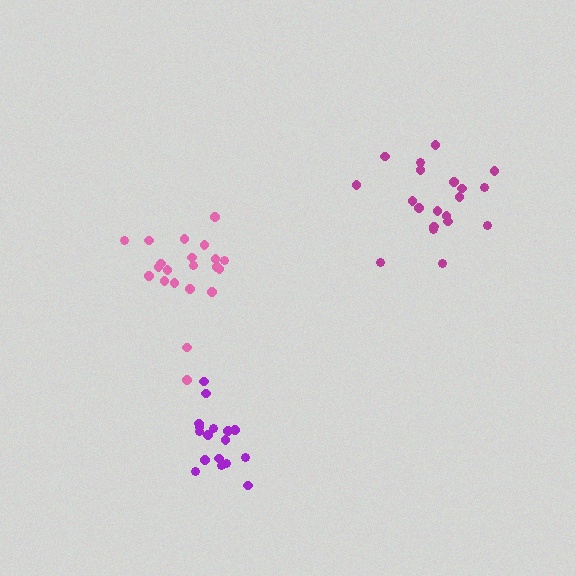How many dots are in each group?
Group 1: 20 dots, Group 2: 17 dots, Group 3: 21 dots (58 total).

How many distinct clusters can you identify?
There are 3 distinct clusters.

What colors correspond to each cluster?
The clusters are colored: magenta, purple, pink.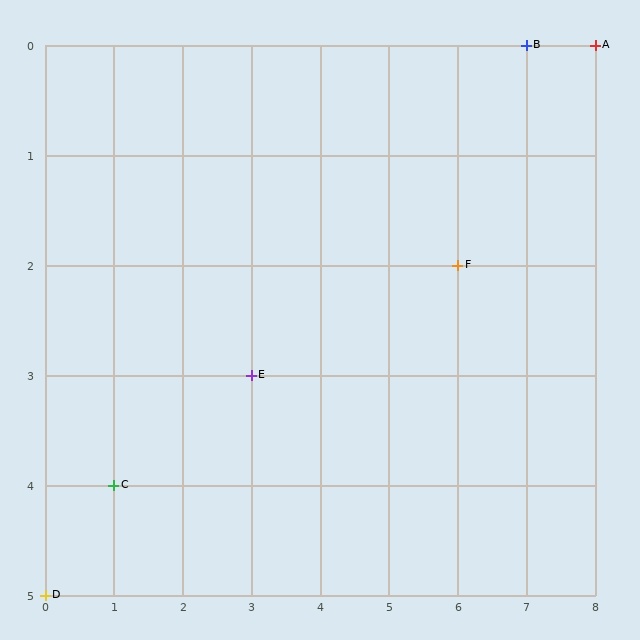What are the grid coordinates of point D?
Point D is at grid coordinates (0, 5).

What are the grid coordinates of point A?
Point A is at grid coordinates (8, 0).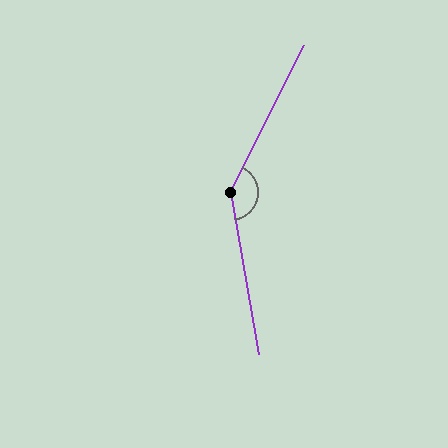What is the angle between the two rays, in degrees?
Approximately 144 degrees.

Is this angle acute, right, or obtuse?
It is obtuse.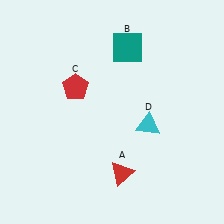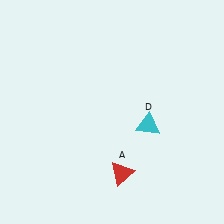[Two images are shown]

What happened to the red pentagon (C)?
The red pentagon (C) was removed in Image 2. It was in the top-left area of Image 1.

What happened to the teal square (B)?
The teal square (B) was removed in Image 2. It was in the top-right area of Image 1.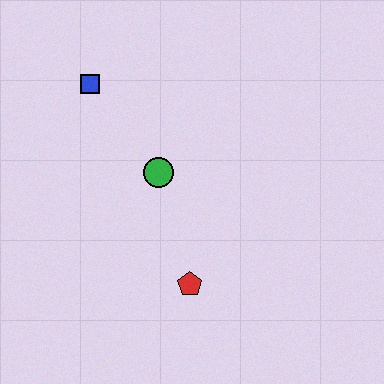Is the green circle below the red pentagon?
No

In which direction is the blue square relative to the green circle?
The blue square is above the green circle.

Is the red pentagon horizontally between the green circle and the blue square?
No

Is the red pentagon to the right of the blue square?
Yes